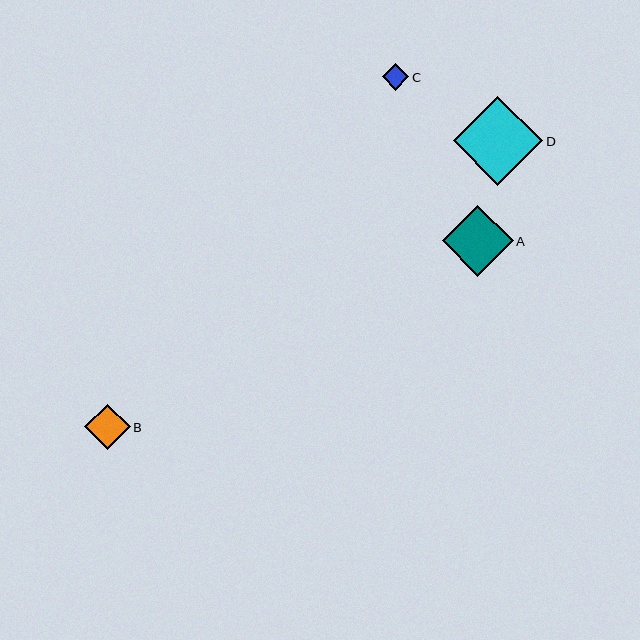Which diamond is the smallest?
Diamond C is the smallest with a size of approximately 27 pixels.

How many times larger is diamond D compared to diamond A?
Diamond D is approximately 1.3 times the size of diamond A.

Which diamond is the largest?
Diamond D is the largest with a size of approximately 90 pixels.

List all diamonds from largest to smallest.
From largest to smallest: D, A, B, C.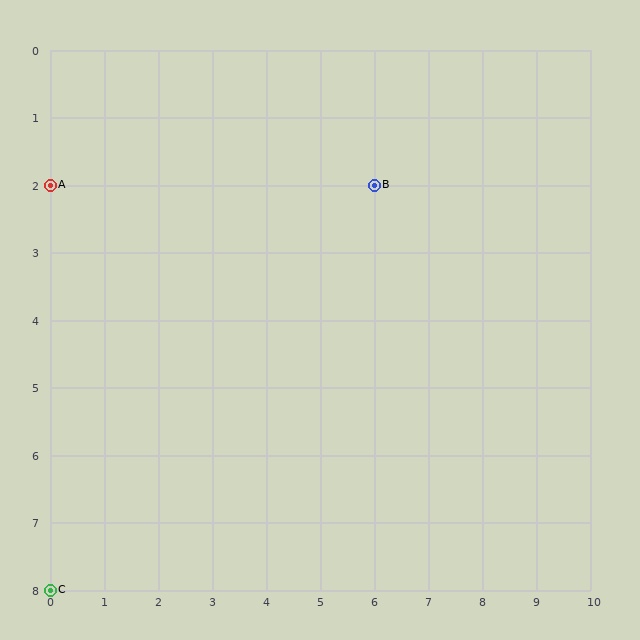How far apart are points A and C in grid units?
Points A and C are 6 rows apart.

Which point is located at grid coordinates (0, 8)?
Point C is at (0, 8).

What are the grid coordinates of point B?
Point B is at grid coordinates (6, 2).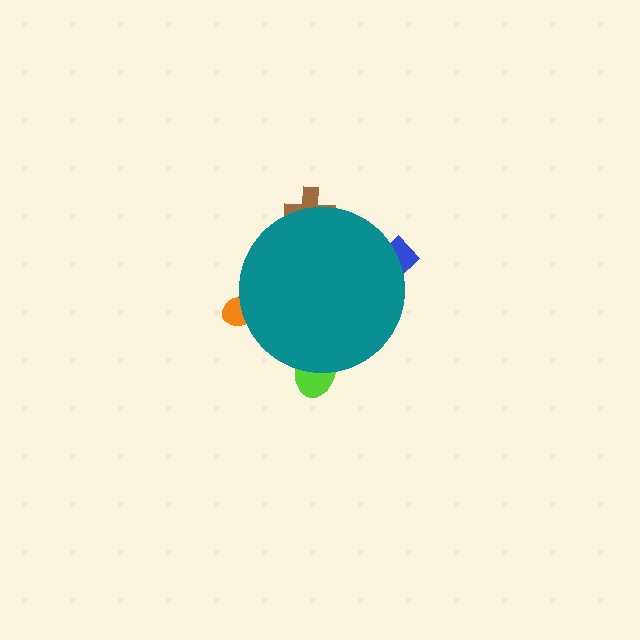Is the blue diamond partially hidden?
Yes, the blue diamond is partially hidden behind the teal circle.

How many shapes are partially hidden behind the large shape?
4 shapes are partially hidden.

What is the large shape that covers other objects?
A teal circle.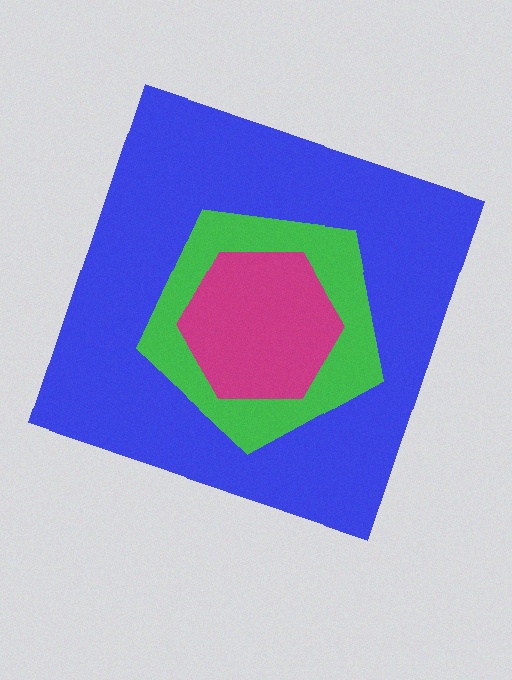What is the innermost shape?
The magenta hexagon.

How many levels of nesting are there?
3.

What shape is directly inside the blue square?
The green pentagon.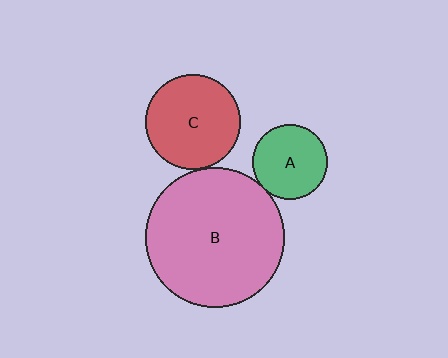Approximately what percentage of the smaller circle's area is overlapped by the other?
Approximately 5%.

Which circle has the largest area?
Circle B (pink).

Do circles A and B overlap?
Yes.